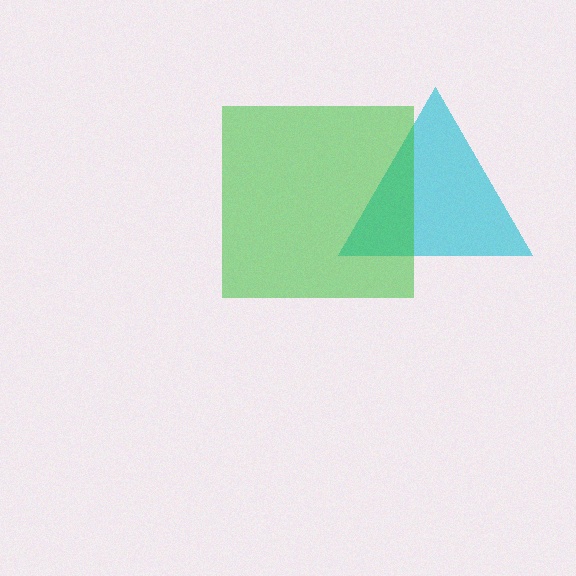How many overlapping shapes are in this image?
There are 2 overlapping shapes in the image.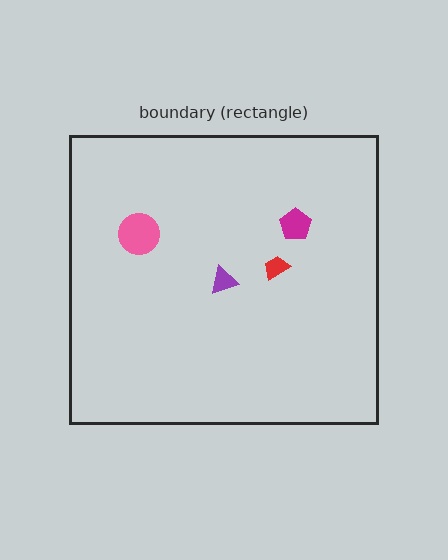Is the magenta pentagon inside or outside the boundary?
Inside.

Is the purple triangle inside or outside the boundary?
Inside.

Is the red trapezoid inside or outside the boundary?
Inside.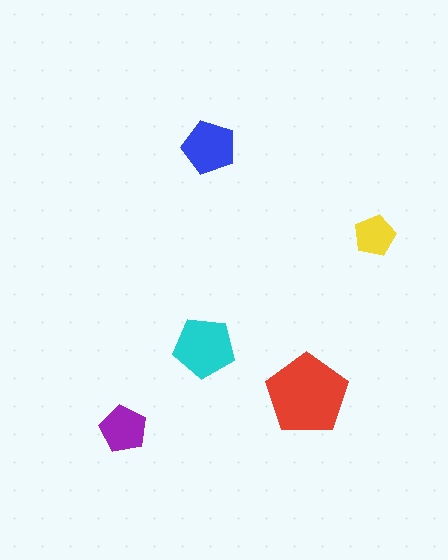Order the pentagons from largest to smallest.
the red one, the cyan one, the blue one, the purple one, the yellow one.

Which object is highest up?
The blue pentagon is topmost.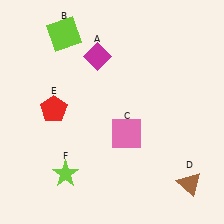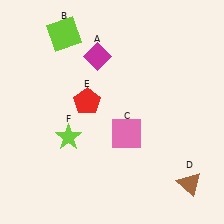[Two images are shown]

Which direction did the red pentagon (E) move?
The red pentagon (E) moved right.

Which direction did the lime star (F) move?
The lime star (F) moved up.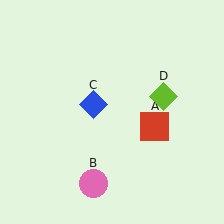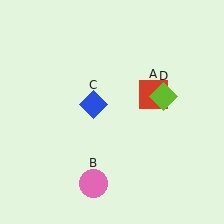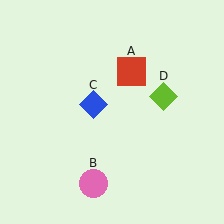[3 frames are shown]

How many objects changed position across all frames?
1 object changed position: red square (object A).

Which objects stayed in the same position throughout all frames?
Pink circle (object B) and blue diamond (object C) and lime diamond (object D) remained stationary.